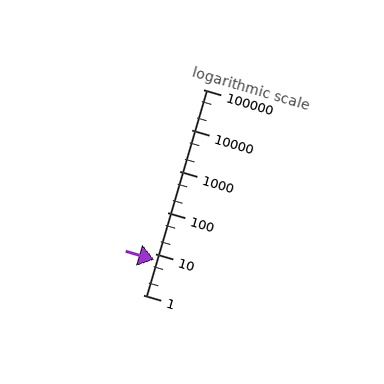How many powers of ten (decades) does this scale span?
The scale spans 5 decades, from 1 to 100000.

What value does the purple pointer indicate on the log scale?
The pointer indicates approximately 7.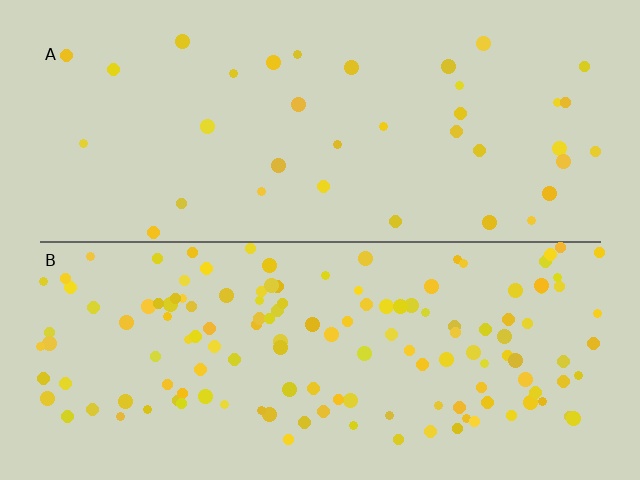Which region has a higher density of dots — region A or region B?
B (the bottom).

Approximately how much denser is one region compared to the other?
Approximately 3.8× — region B over region A.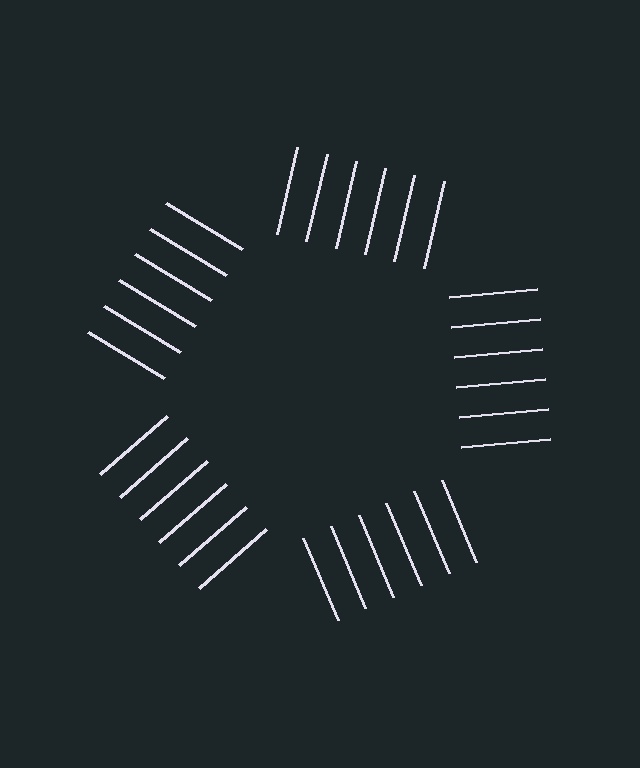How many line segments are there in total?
30 — 6 along each of the 5 edges.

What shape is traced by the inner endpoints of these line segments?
An illusory pentagon — the line segments terminate on its edges but no continuous stroke is drawn.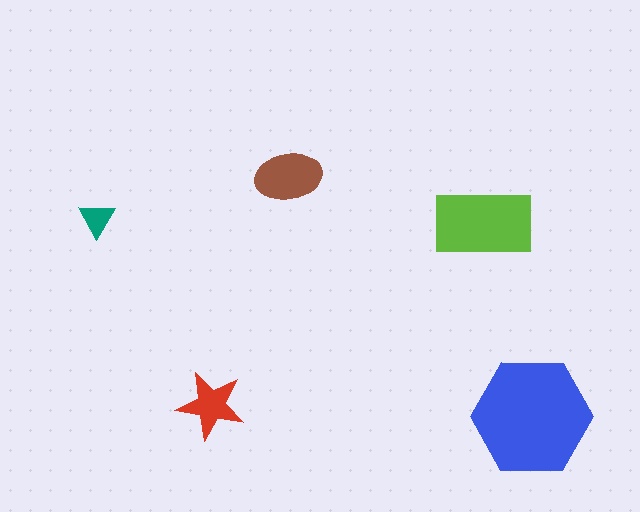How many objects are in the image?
There are 5 objects in the image.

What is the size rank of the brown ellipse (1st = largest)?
3rd.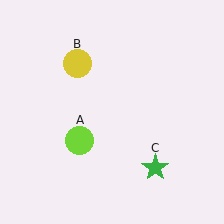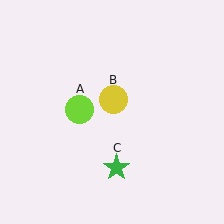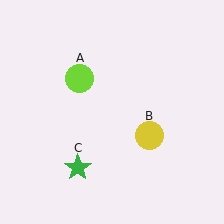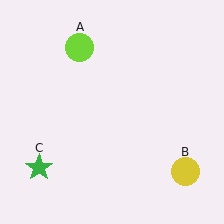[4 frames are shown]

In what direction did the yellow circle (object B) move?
The yellow circle (object B) moved down and to the right.